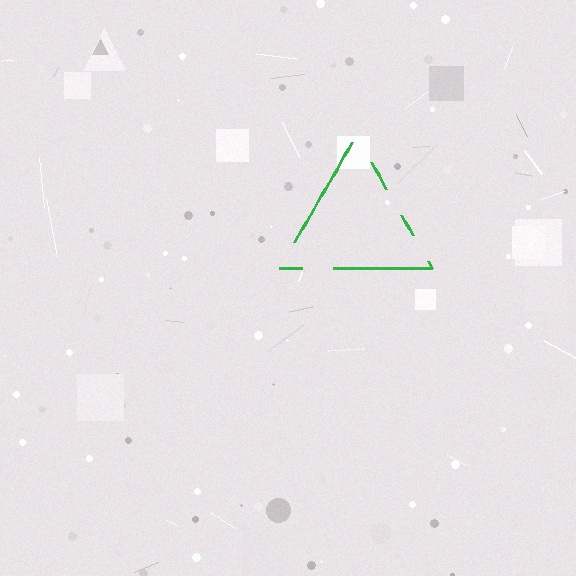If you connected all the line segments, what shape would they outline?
They would outline a triangle.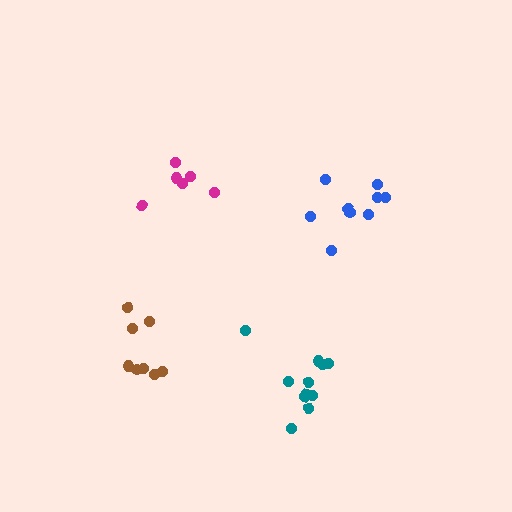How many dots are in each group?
Group 1: 6 dots, Group 2: 9 dots, Group 3: 11 dots, Group 4: 8 dots (34 total).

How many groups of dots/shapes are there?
There are 4 groups.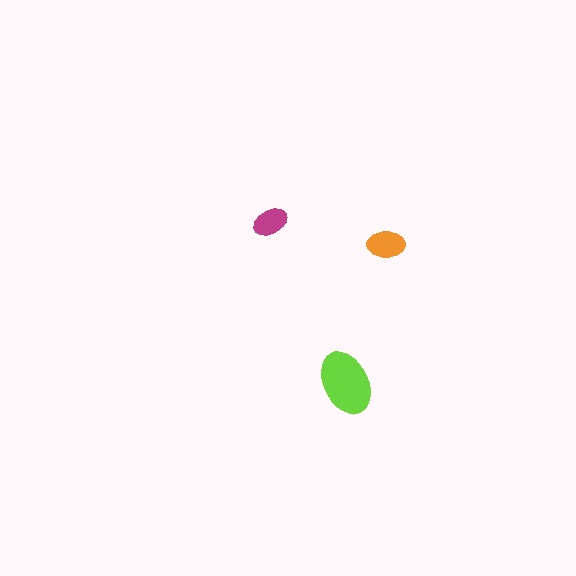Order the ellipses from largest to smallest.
the lime one, the orange one, the magenta one.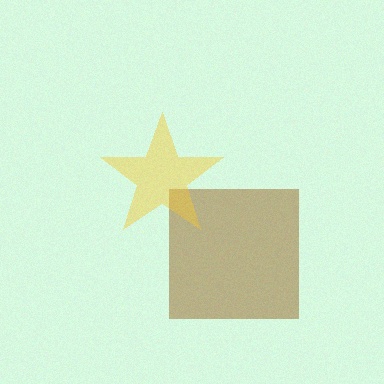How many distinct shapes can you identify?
There are 2 distinct shapes: a brown square, a yellow star.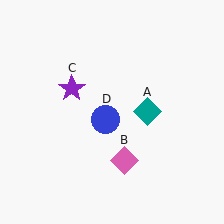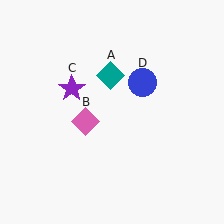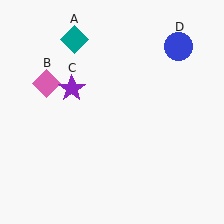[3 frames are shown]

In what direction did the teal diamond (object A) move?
The teal diamond (object A) moved up and to the left.